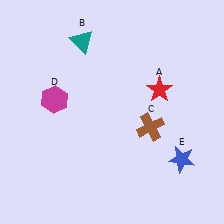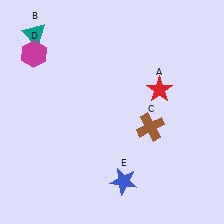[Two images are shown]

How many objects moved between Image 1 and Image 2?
3 objects moved between the two images.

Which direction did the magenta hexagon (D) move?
The magenta hexagon (D) moved up.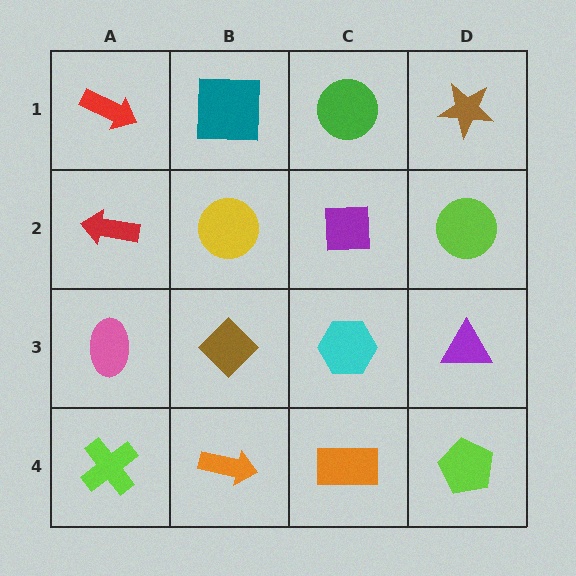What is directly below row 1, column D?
A lime circle.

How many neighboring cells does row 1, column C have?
3.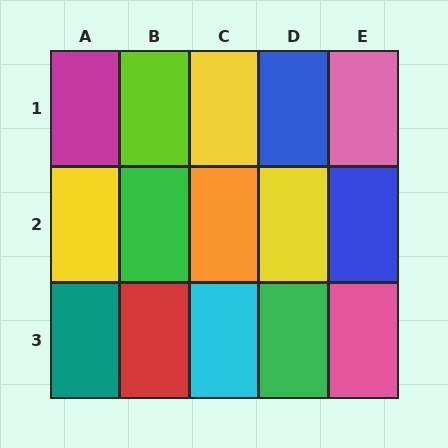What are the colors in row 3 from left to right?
Teal, red, cyan, green, pink.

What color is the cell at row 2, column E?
Blue.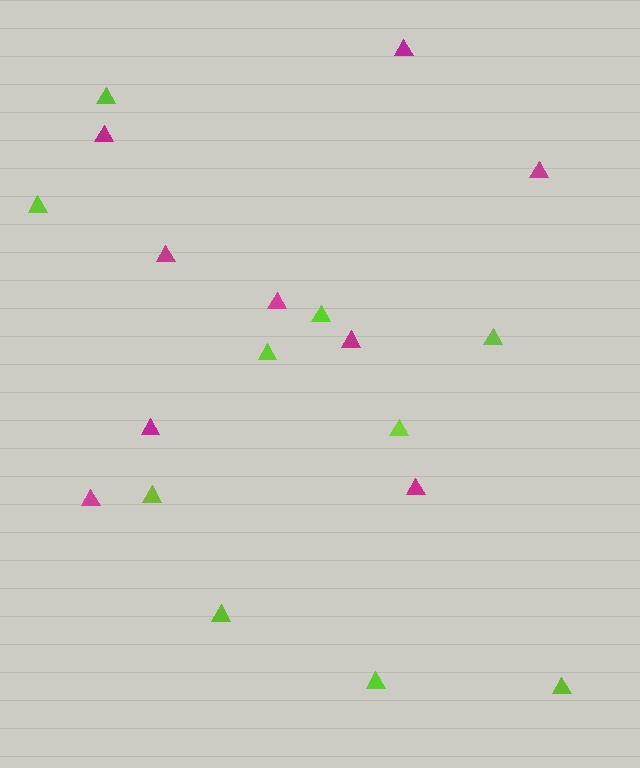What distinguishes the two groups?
There are 2 groups: one group of lime triangles (10) and one group of magenta triangles (9).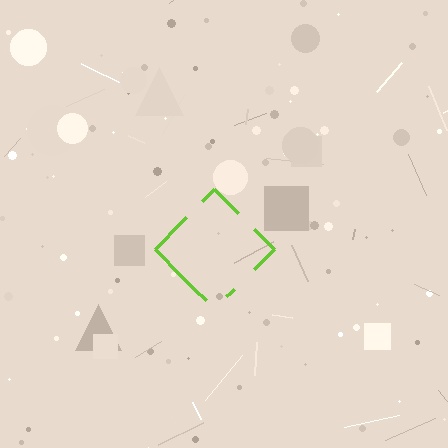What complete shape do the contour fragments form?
The contour fragments form a diamond.